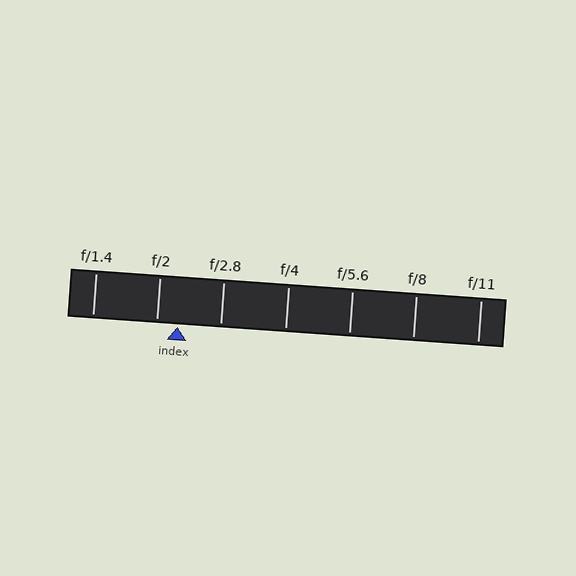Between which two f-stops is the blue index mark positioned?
The index mark is between f/2 and f/2.8.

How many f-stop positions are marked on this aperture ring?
There are 7 f-stop positions marked.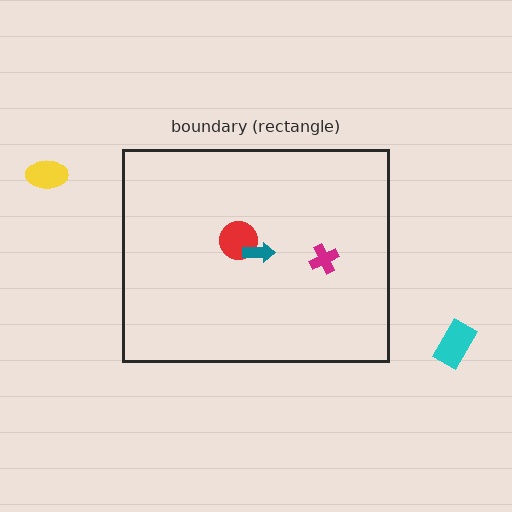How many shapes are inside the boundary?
3 inside, 2 outside.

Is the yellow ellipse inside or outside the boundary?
Outside.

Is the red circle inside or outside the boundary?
Inside.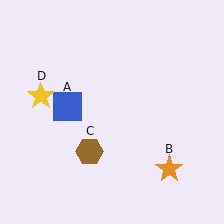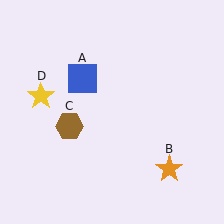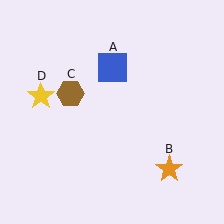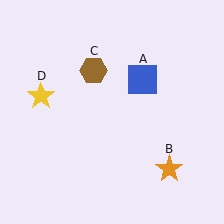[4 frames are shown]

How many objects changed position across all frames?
2 objects changed position: blue square (object A), brown hexagon (object C).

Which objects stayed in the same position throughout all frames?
Orange star (object B) and yellow star (object D) remained stationary.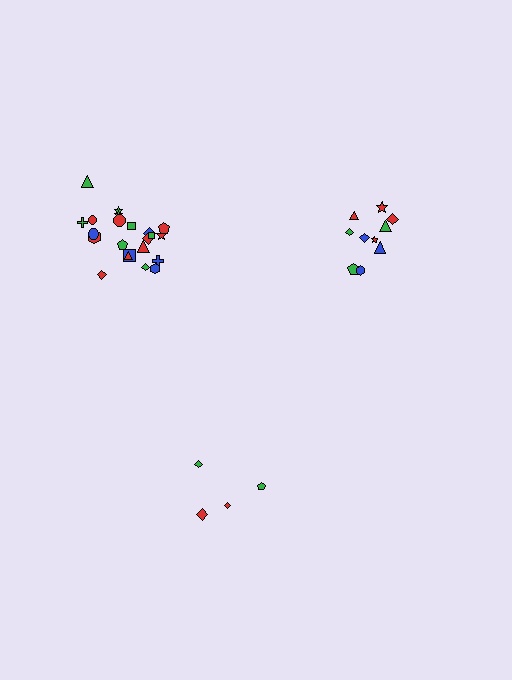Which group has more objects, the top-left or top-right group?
The top-left group.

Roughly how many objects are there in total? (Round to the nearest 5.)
Roughly 35 objects in total.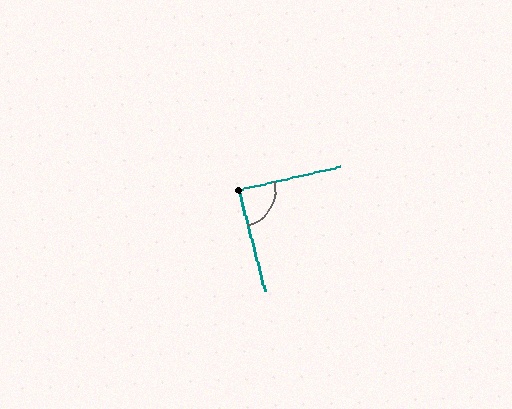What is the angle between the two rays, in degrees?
Approximately 88 degrees.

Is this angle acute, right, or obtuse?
It is approximately a right angle.